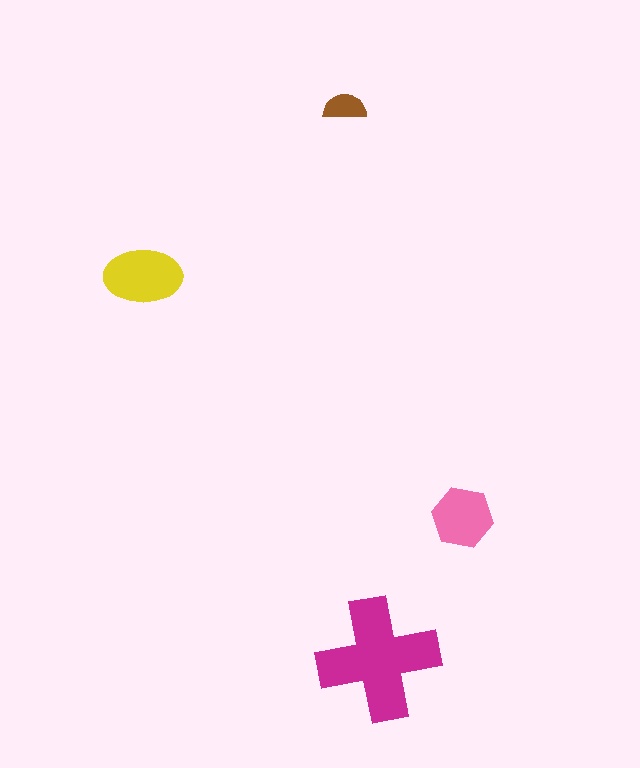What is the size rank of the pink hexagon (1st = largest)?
3rd.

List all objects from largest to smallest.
The magenta cross, the yellow ellipse, the pink hexagon, the brown semicircle.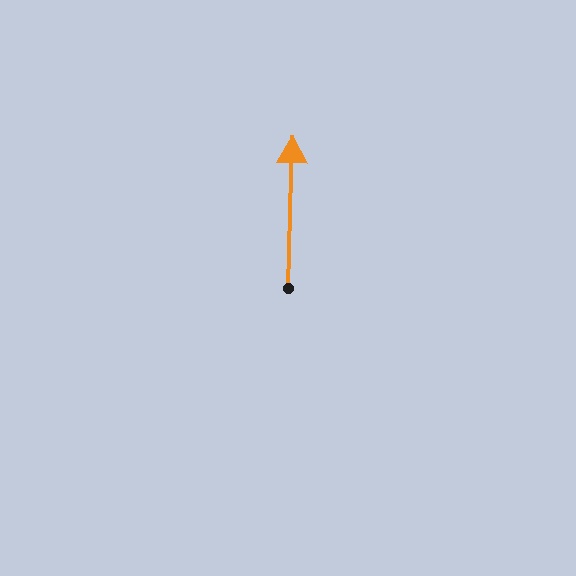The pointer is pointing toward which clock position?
Roughly 12 o'clock.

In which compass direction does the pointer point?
North.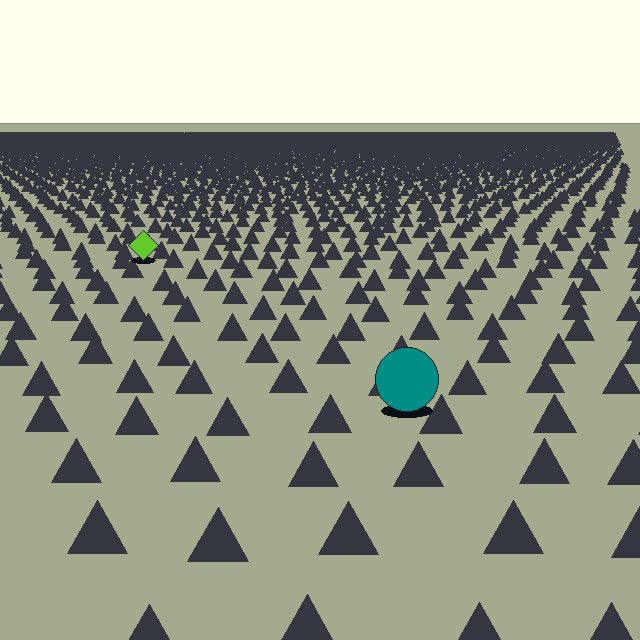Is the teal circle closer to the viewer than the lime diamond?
Yes. The teal circle is closer — you can tell from the texture gradient: the ground texture is coarser near it.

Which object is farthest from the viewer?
The lime diamond is farthest from the viewer. It appears smaller and the ground texture around it is denser.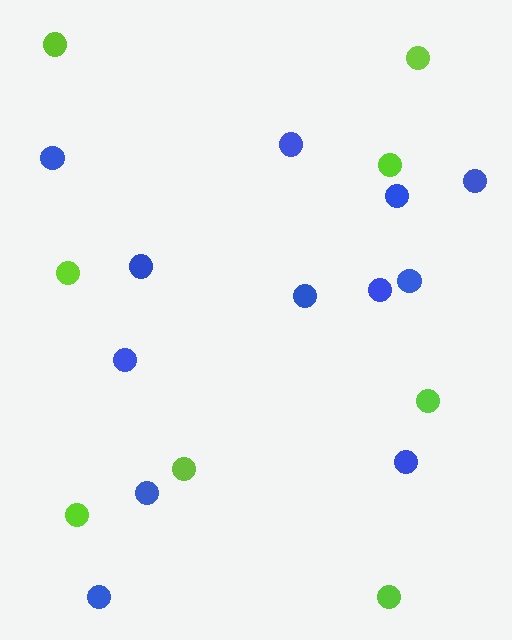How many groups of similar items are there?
There are 2 groups: one group of blue circles (12) and one group of lime circles (8).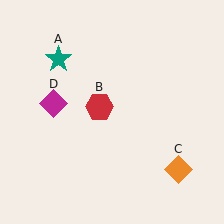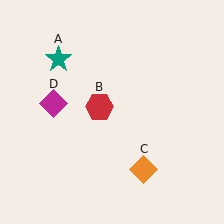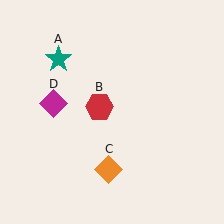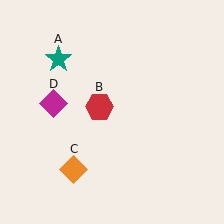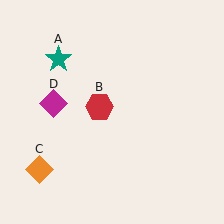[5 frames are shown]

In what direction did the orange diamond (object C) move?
The orange diamond (object C) moved left.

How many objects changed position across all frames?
1 object changed position: orange diamond (object C).